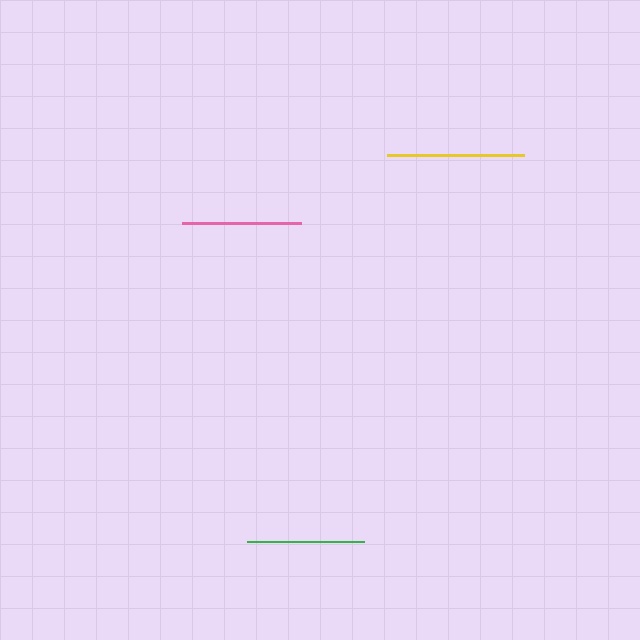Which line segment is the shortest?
The green line is the shortest at approximately 117 pixels.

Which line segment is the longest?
The yellow line is the longest at approximately 137 pixels.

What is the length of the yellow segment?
The yellow segment is approximately 137 pixels long.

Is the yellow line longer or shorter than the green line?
The yellow line is longer than the green line.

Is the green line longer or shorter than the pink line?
The pink line is longer than the green line.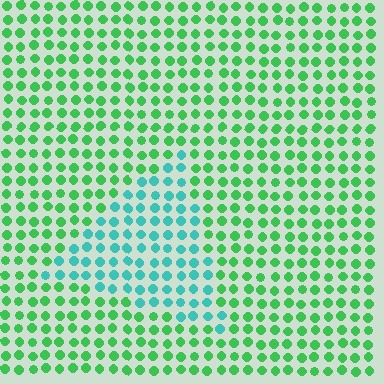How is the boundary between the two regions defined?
The boundary is defined purely by a slight shift in hue (about 45 degrees). Spacing, size, and orientation are identical on both sides.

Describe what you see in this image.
The image is filled with small green elements in a uniform arrangement. A triangle-shaped region is visible where the elements are tinted to a slightly different hue, forming a subtle color boundary.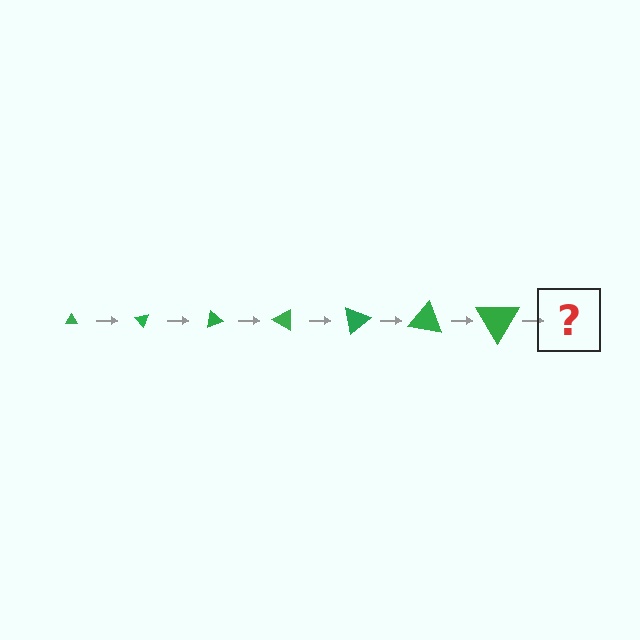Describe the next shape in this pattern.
It should be a triangle, larger than the previous one and rotated 350 degrees from the start.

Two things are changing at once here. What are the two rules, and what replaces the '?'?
The two rules are that the triangle grows larger each step and it rotates 50 degrees each step. The '?' should be a triangle, larger than the previous one and rotated 350 degrees from the start.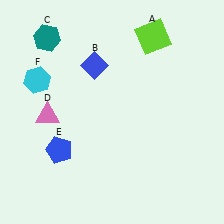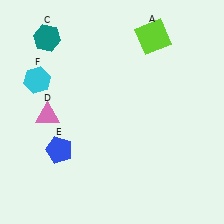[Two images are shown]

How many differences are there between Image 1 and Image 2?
There is 1 difference between the two images.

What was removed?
The blue diamond (B) was removed in Image 2.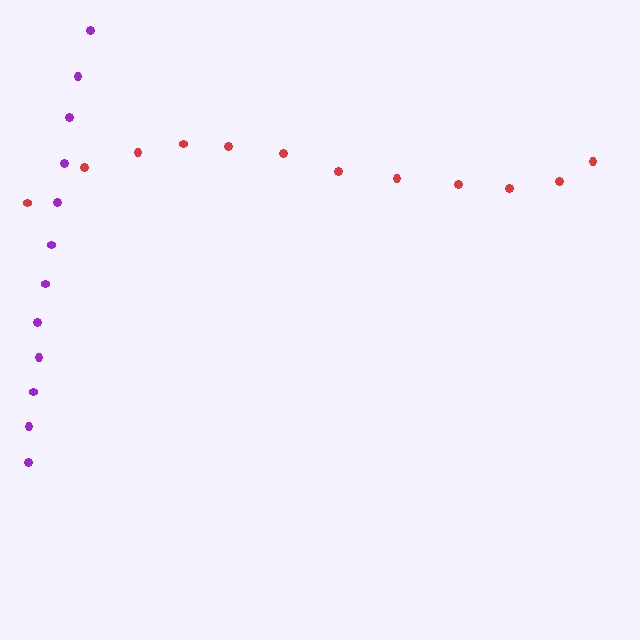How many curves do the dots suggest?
There are 2 distinct paths.